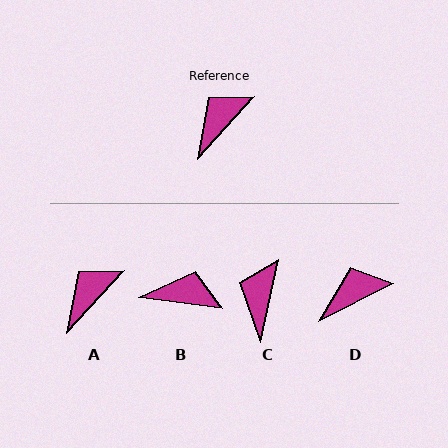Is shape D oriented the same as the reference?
No, it is off by about 21 degrees.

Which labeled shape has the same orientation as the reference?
A.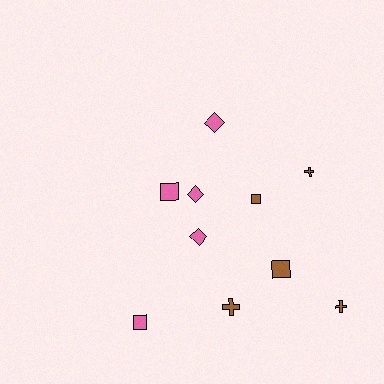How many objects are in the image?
There are 10 objects.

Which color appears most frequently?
Brown, with 5 objects.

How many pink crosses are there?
There are no pink crosses.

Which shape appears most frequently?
Square, with 4 objects.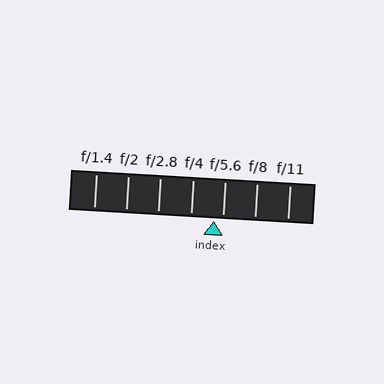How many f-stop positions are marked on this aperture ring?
There are 7 f-stop positions marked.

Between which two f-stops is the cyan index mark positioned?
The index mark is between f/4 and f/5.6.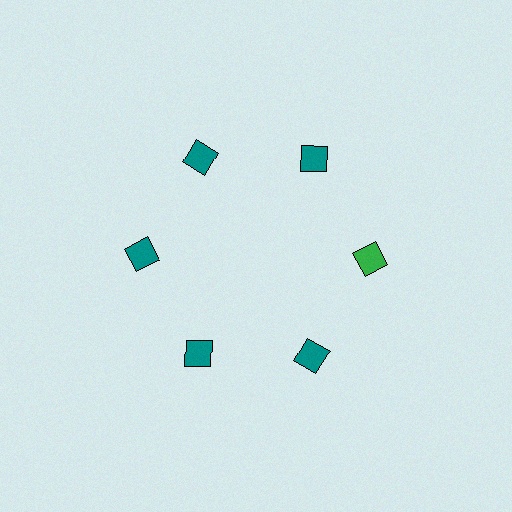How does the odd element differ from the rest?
It has a different color: green instead of teal.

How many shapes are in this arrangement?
There are 6 shapes arranged in a ring pattern.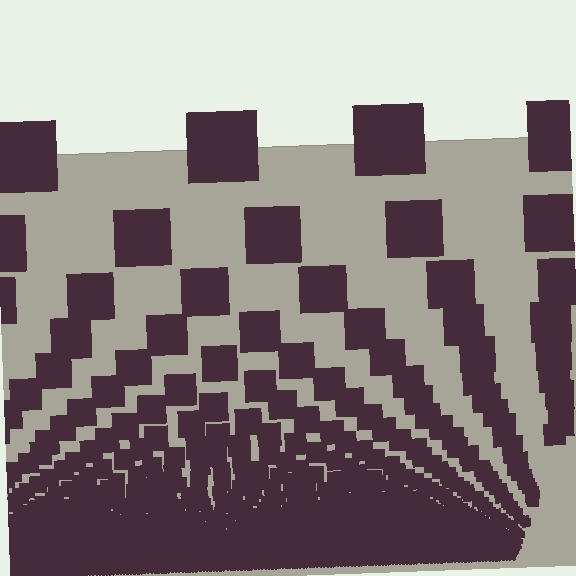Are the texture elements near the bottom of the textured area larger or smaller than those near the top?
Smaller. The gradient is inverted — elements near the bottom are smaller and denser.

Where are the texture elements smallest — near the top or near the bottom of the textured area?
Near the bottom.